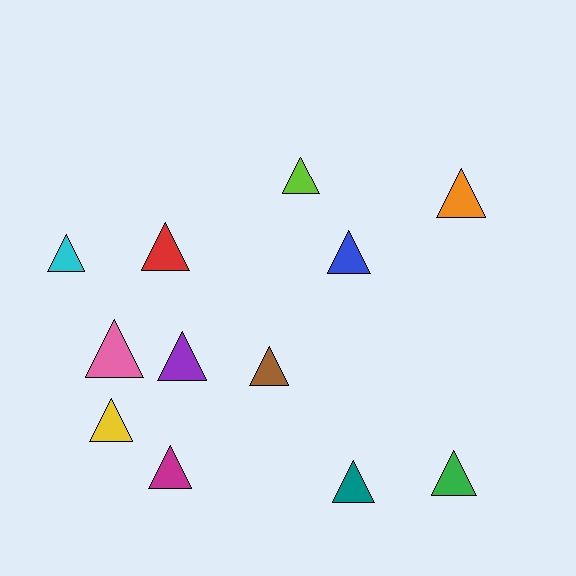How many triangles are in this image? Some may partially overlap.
There are 12 triangles.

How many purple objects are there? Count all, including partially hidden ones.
There is 1 purple object.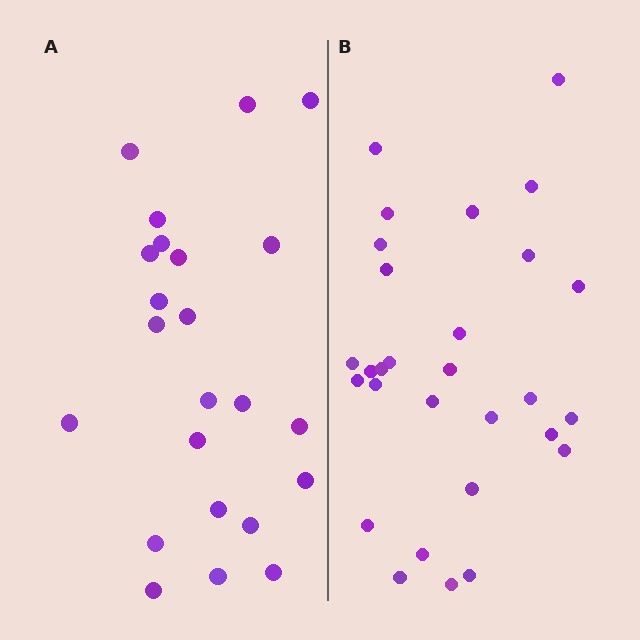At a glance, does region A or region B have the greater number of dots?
Region B (the right region) has more dots.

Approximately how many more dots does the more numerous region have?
Region B has about 6 more dots than region A.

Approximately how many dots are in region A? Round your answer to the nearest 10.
About 20 dots. (The exact count is 23, which rounds to 20.)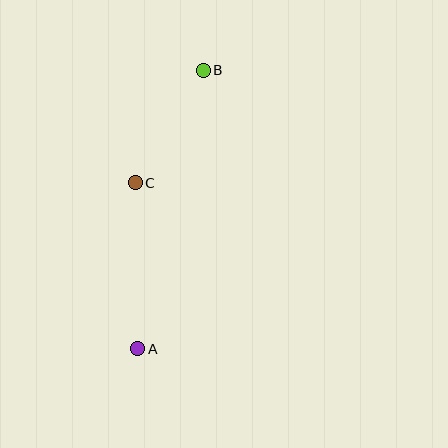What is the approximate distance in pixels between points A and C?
The distance between A and C is approximately 166 pixels.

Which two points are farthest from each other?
Points A and B are farthest from each other.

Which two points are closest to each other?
Points B and C are closest to each other.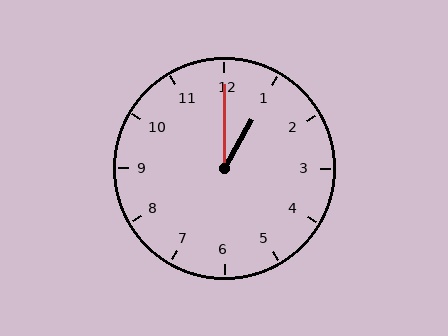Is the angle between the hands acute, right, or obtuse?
It is acute.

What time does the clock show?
1:00.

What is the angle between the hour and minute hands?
Approximately 30 degrees.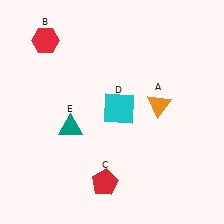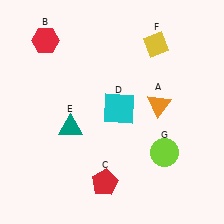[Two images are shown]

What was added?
A yellow diamond (F), a lime circle (G) were added in Image 2.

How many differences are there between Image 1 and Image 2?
There are 2 differences between the two images.